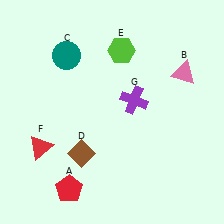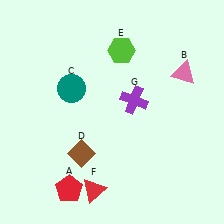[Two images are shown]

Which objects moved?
The objects that moved are: the teal circle (C), the red triangle (F).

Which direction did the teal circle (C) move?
The teal circle (C) moved down.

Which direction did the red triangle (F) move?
The red triangle (F) moved right.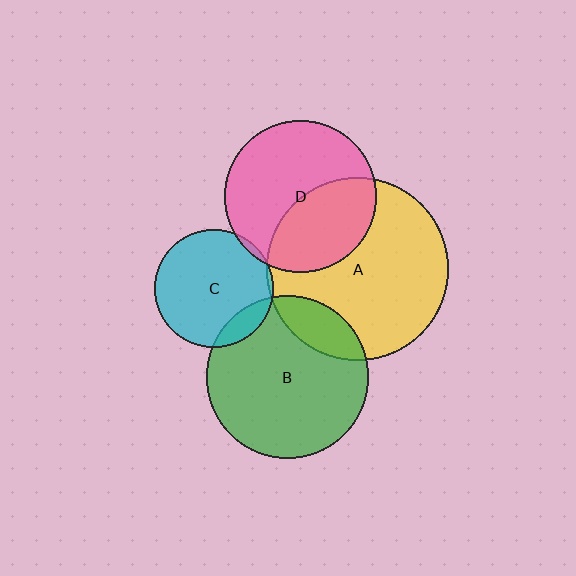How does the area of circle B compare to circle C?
Approximately 1.9 times.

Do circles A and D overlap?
Yes.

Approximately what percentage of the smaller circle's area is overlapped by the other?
Approximately 40%.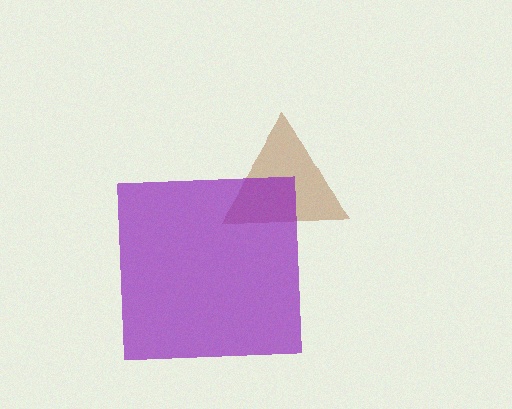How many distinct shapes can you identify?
There are 2 distinct shapes: a brown triangle, a purple square.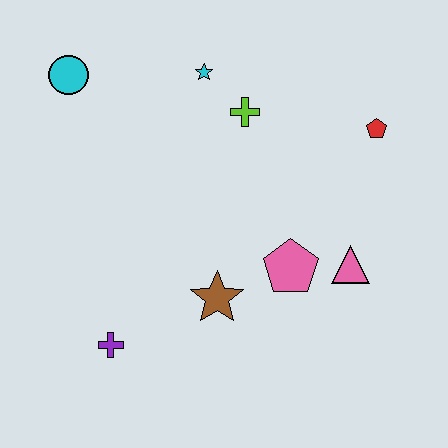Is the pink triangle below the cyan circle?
Yes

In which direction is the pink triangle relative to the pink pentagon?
The pink triangle is to the right of the pink pentagon.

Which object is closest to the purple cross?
The brown star is closest to the purple cross.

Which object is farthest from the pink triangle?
The cyan circle is farthest from the pink triangle.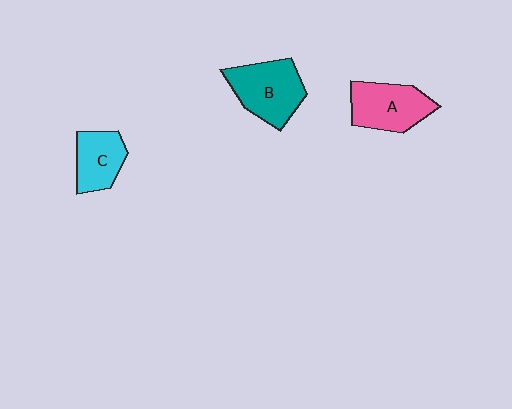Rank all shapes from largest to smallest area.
From largest to smallest: B (teal), A (pink), C (cyan).